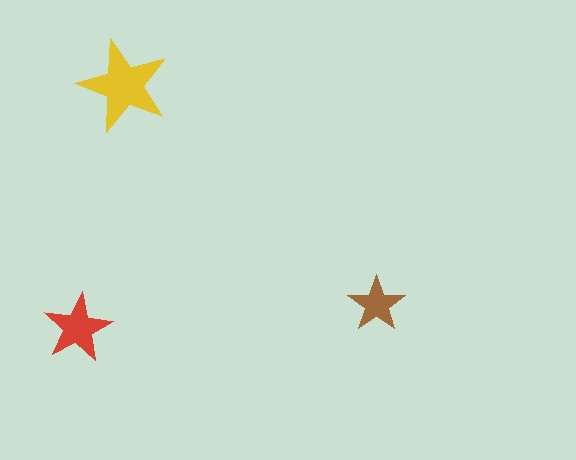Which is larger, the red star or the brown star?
The red one.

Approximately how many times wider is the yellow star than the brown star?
About 1.5 times wider.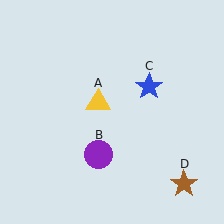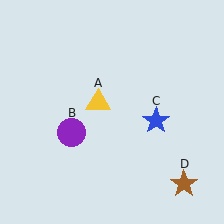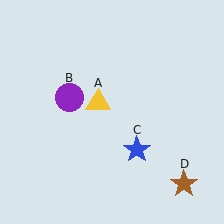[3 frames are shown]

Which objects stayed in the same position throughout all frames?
Yellow triangle (object A) and brown star (object D) remained stationary.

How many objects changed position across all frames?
2 objects changed position: purple circle (object B), blue star (object C).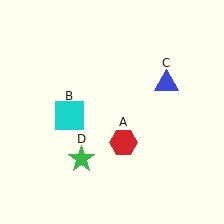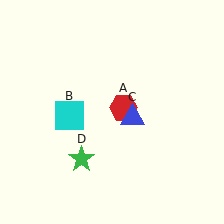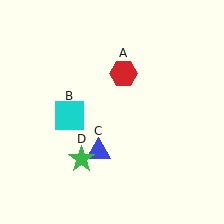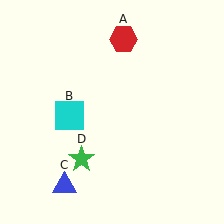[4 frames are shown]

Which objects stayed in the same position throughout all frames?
Cyan square (object B) and green star (object D) remained stationary.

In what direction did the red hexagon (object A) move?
The red hexagon (object A) moved up.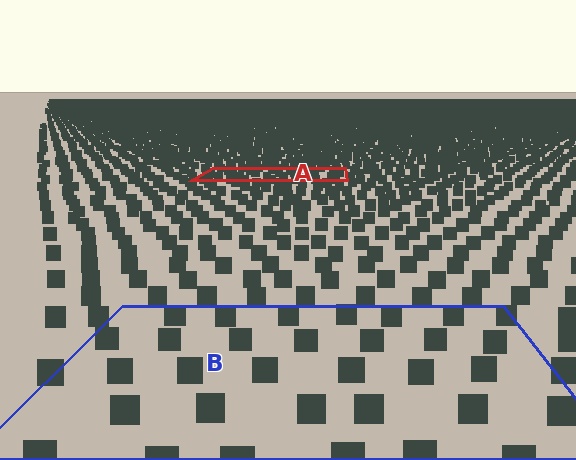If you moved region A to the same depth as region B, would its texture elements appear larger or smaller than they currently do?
They would appear larger. At a closer depth, the same texture elements are projected at a bigger on-screen size.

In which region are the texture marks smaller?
The texture marks are smaller in region A, because it is farther away.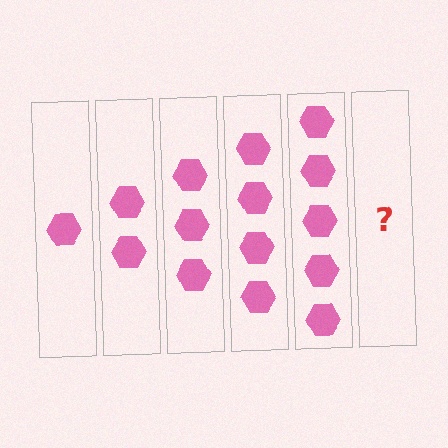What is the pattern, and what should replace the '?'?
The pattern is that each step adds one more hexagon. The '?' should be 6 hexagons.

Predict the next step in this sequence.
The next step is 6 hexagons.